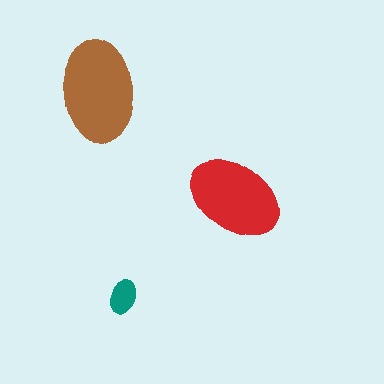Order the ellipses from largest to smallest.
the brown one, the red one, the teal one.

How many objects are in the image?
There are 3 objects in the image.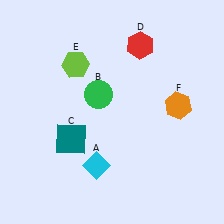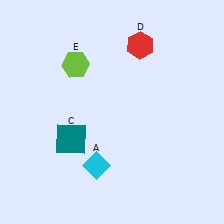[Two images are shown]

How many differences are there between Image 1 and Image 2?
There are 2 differences between the two images.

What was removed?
The green circle (B), the orange hexagon (F) were removed in Image 2.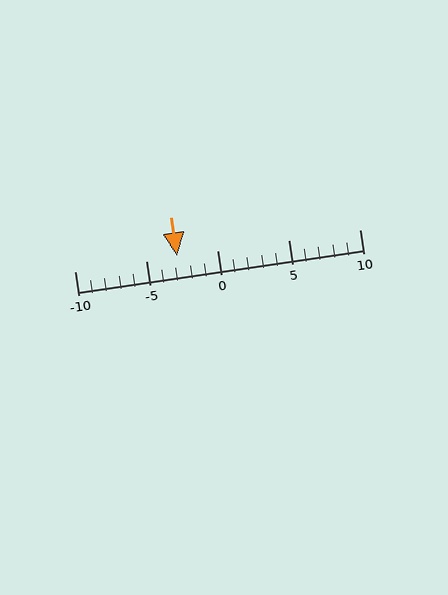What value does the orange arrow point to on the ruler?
The orange arrow points to approximately -3.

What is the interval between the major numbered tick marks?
The major tick marks are spaced 5 units apart.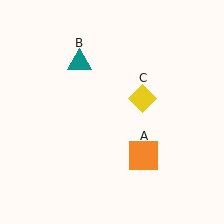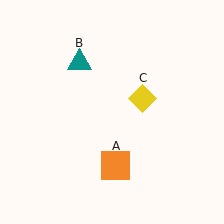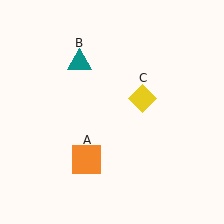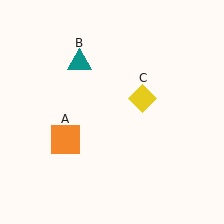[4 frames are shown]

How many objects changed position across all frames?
1 object changed position: orange square (object A).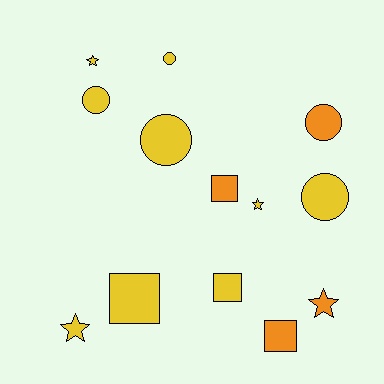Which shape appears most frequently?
Circle, with 5 objects.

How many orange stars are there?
There is 1 orange star.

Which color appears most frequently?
Yellow, with 9 objects.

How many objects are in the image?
There are 13 objects.